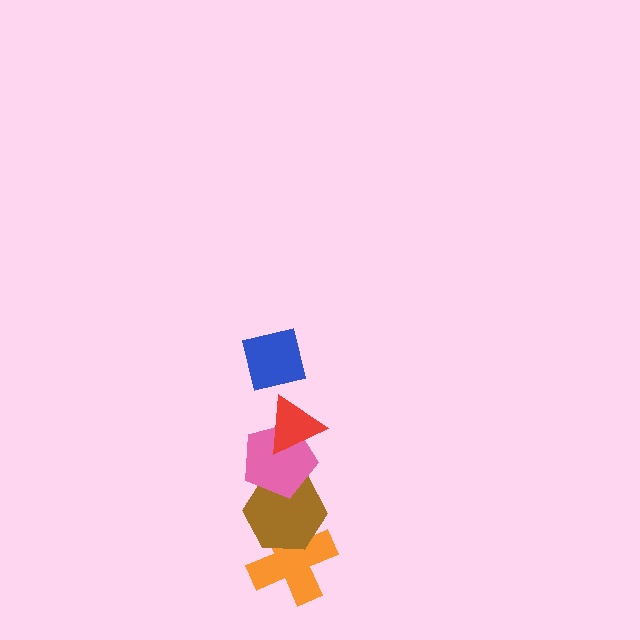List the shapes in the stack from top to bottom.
From top to bottom: the blue square, the red triangle, the pink pentagon, the brown hexagon, the orange cross.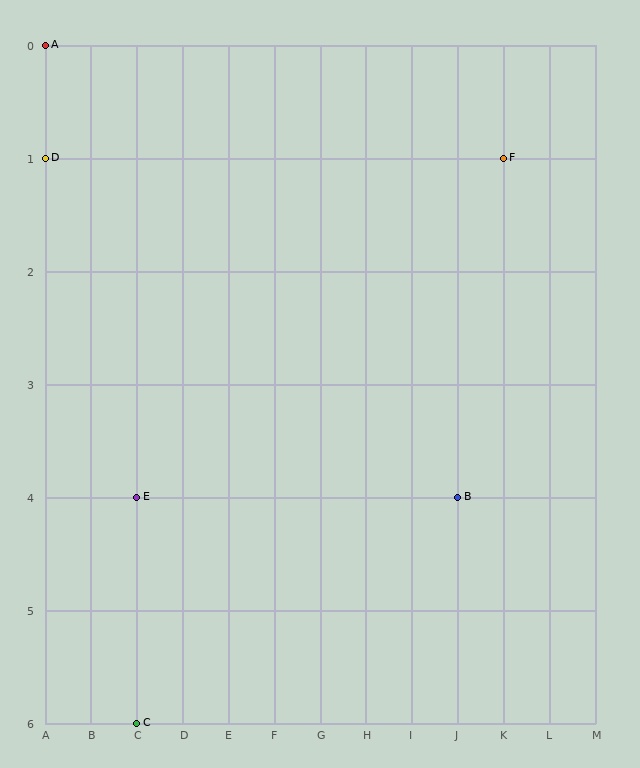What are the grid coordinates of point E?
Point E is at grid coordinates (C, 4).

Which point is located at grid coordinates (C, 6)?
Point C is at (C, 6).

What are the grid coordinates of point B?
Point B is at grid coordinates (J, 4).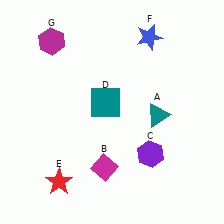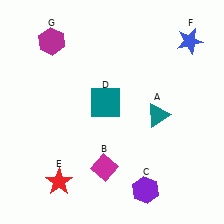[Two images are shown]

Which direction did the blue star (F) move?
The blue star (F) moved right.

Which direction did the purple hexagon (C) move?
The purple hexagon (C) moved down.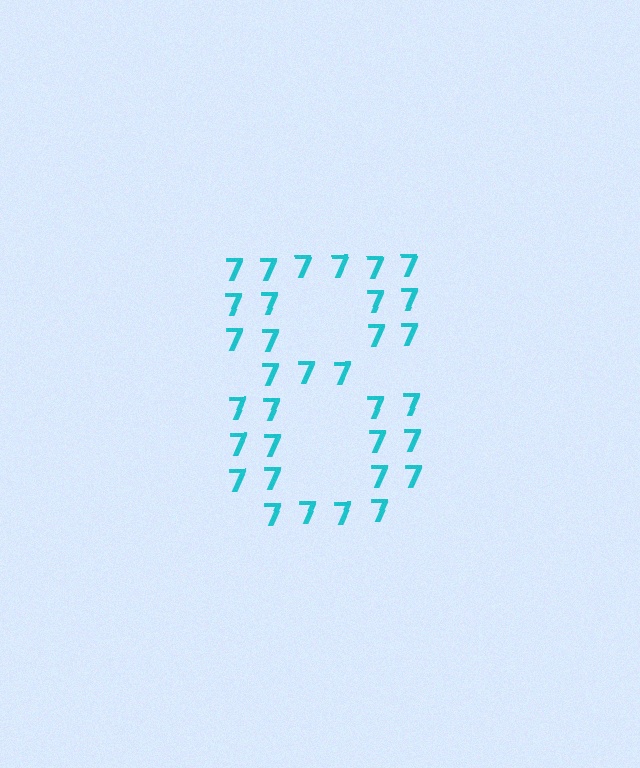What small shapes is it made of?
It is made of small digit 7's.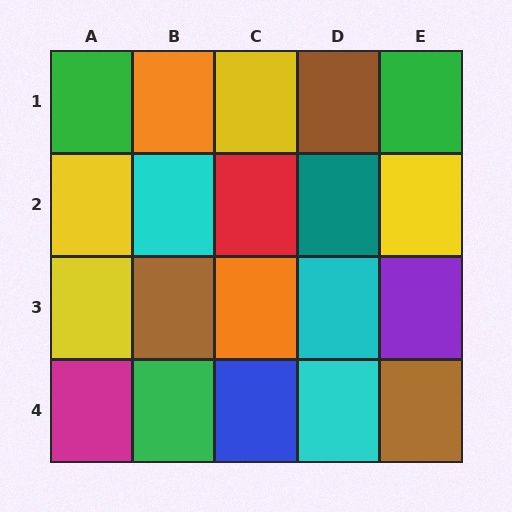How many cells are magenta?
1 cell is magenta.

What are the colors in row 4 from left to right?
Magenta, green, blue, cyan, brown.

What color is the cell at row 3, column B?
Brown.